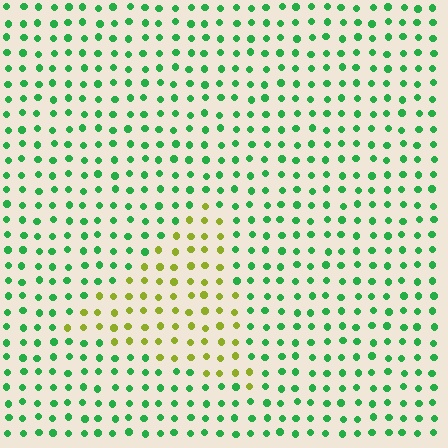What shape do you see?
I see a triangle.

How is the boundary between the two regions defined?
The boundary is defined purely by a slight shift in hue (about 60 degrees). Spacing, size, and orientation are identical on both sides.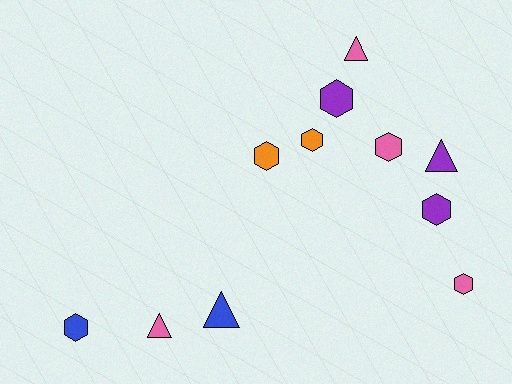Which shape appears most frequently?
Hexagon, with 7 objects.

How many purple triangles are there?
There is 1 purple triangle.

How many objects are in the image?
There are 11 objects.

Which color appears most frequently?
Pink, with 4 objects.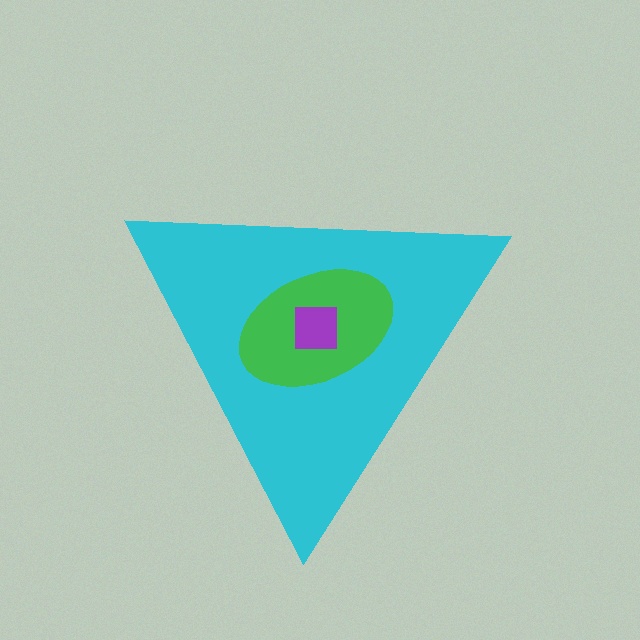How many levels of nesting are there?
3.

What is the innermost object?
The purple square.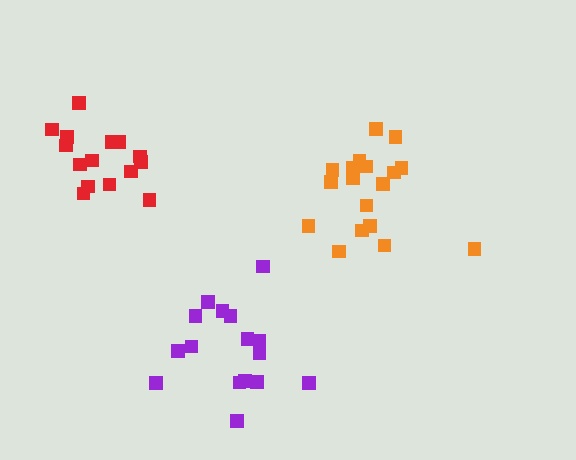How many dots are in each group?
Group 1: 18 dots, Group 2: 16 dots, Group 3: 15 dots (49 total).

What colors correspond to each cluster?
The clusters are colored: orange, purple, red.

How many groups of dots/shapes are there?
There are 3 groups.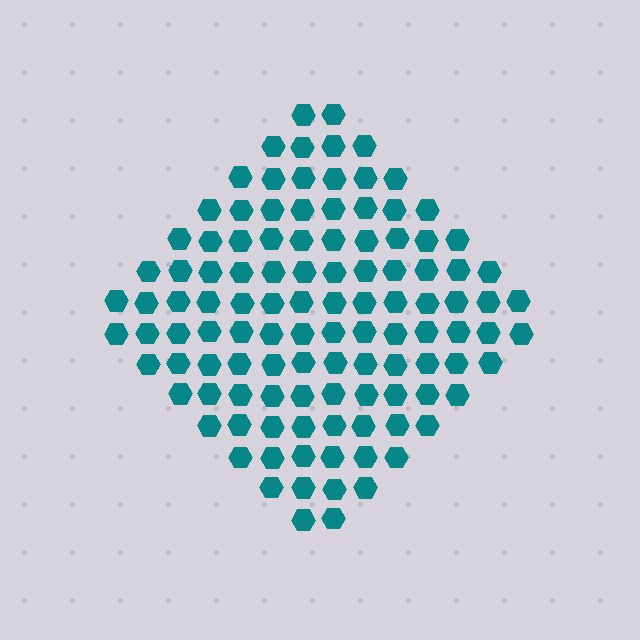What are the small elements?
The small elements are hexagons.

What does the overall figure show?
The overall figure shows a diamond.